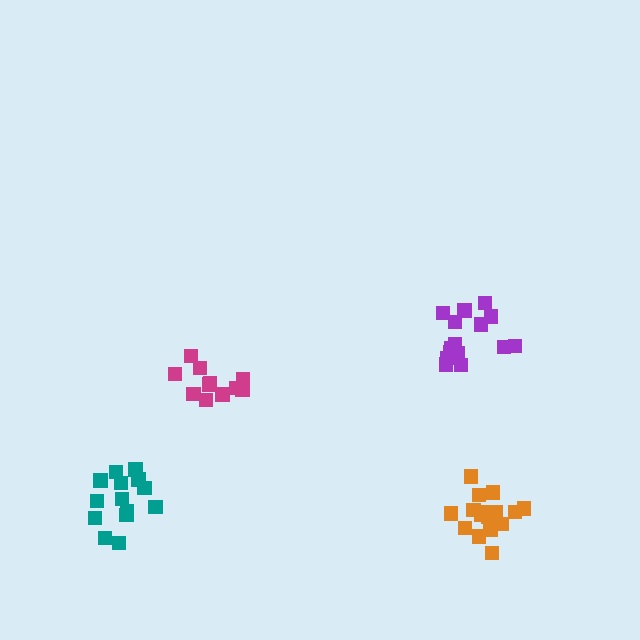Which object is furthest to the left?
The teal cluster is leftmost.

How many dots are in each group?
Group 1: 15 dots, Group 2: 16 dots, Group 3: 14 dots, Group 4: 11 dots (56 total).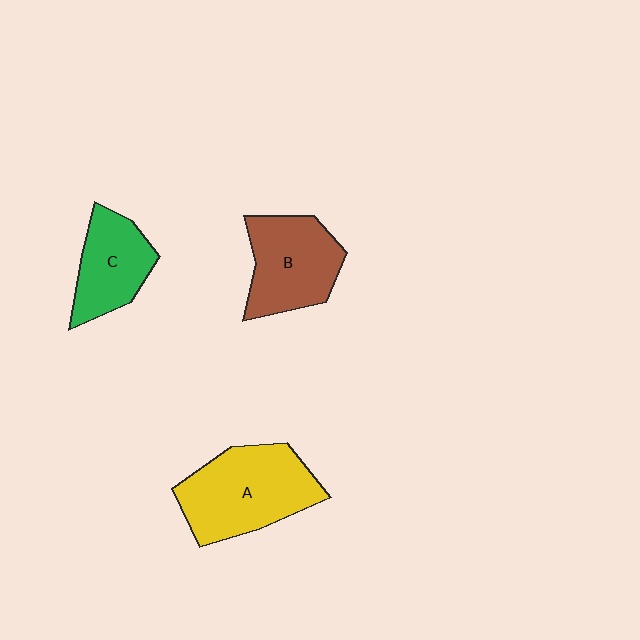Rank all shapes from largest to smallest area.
From largest to smallest: A (yellow), B (brown), C (green).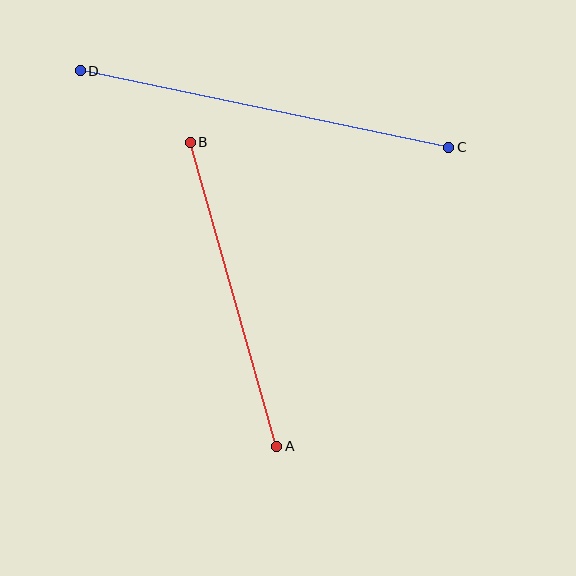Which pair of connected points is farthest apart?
Points C and D are farthest apart.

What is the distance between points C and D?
The distance is approximately 376 pixels.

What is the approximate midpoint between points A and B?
The midpoint is at approximately (233, 294) pixels.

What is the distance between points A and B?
The distance is approximately 316 pixels.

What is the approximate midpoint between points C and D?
The midpoint is at approximately (264, 109) pixels.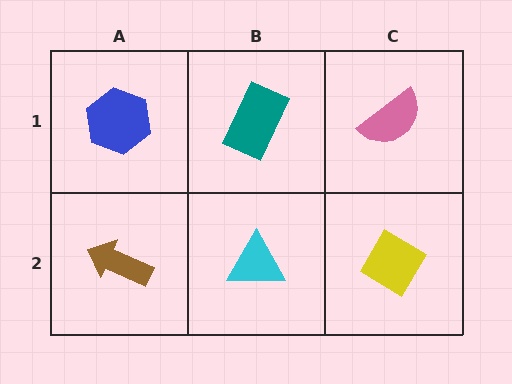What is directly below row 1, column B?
A cyan triangle.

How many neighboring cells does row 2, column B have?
3.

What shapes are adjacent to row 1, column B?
A cyan triangle (row 2, column B), a blue hexagon (row 1, column A), a pink semicircle (row 1, column C).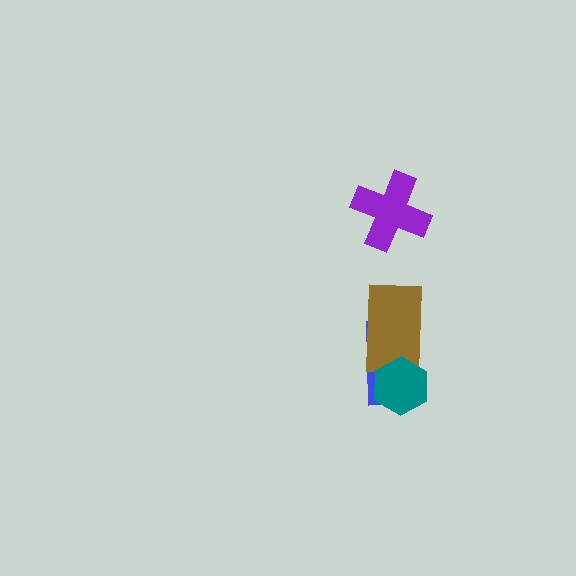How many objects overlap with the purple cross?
0 objects overlap with the purple cross.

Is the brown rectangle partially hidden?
Yes, it is partially covered by another shape.